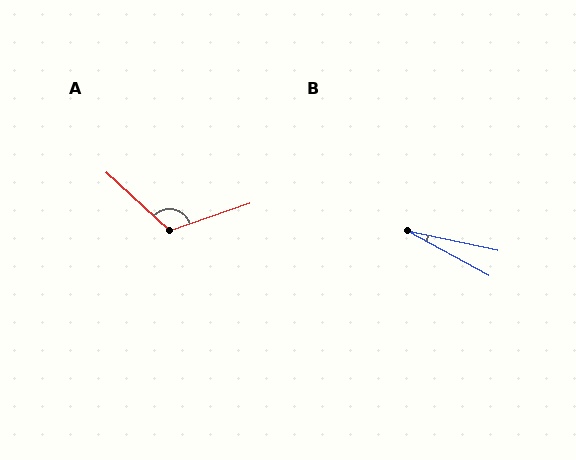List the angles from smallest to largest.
B (16°), A (118°).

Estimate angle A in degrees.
Approximately 118 degrees.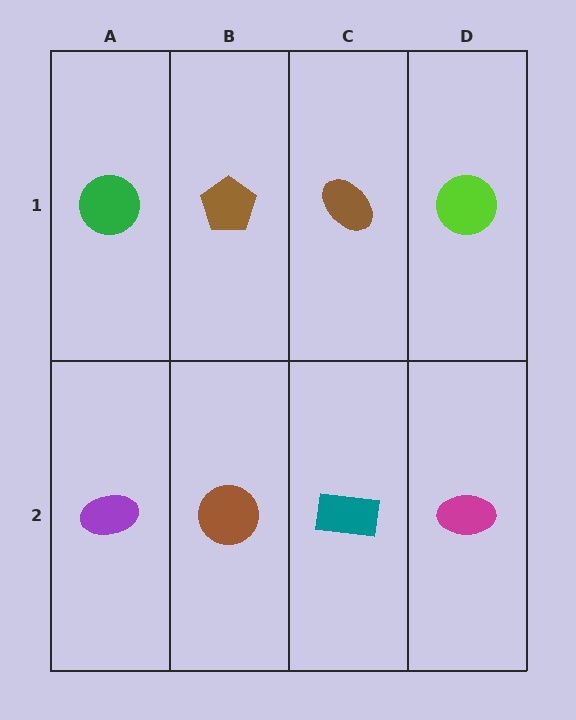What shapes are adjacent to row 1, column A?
A purple ellipse (row 2, column A), a brown pentagon (row 1, column B).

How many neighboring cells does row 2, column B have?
3.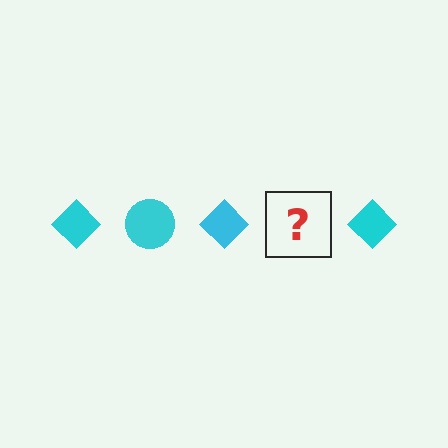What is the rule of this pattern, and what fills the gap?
The rule is that the pattern cycles through diamond, circle shapes in cyan. The gap should be filled with a cyan circle.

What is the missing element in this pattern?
The missing element is a cyan circle.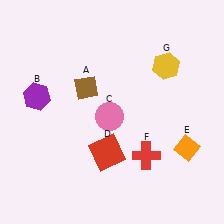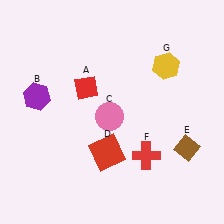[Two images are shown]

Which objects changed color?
A changed from brown to red. E changed from orange to brown.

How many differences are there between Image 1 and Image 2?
There are 2 differences between the two images.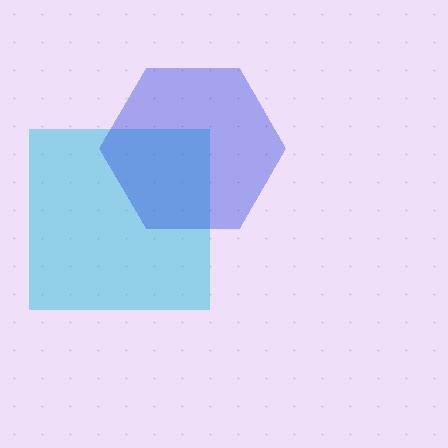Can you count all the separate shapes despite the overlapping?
Yes, there are 2 separate shapes.